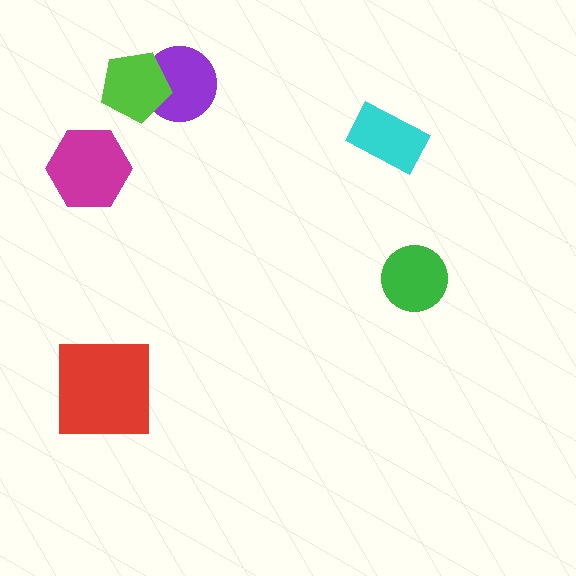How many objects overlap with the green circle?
0 objects overlap with the green circle.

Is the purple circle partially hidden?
Yes, it is partially covered by another shape.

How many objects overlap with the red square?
0 objects overlap with the red square.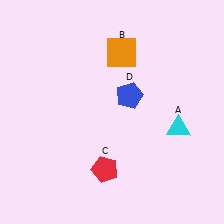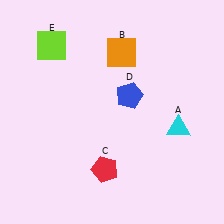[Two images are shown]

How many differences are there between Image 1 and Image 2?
There is 1 difference between the two images.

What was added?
A lime square (E) was added in Image 2.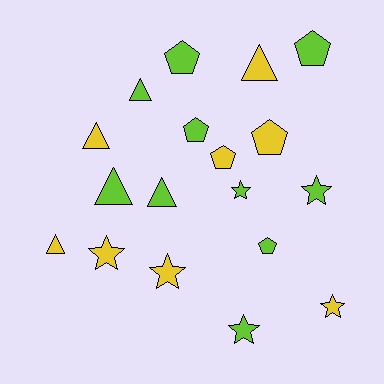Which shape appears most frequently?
Triangle, with 6 objects.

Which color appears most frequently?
Lime, with 10 objects.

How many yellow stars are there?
There are 3 yellow stars.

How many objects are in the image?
There are 18 objects.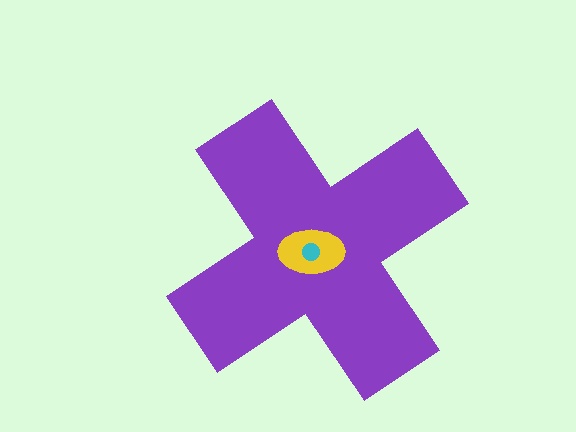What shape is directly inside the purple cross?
The yellow ellipse.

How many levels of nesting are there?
3.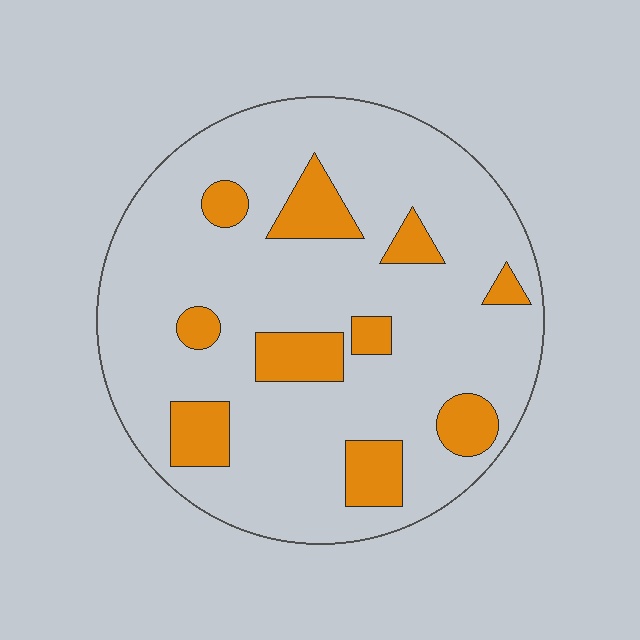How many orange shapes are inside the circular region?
10.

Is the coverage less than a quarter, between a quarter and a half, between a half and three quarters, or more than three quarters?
Less than a quarter.